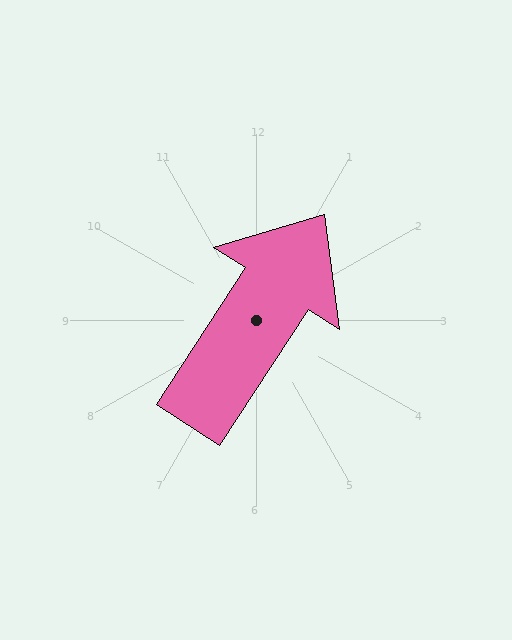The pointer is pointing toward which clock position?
Roughly 1 o'clock.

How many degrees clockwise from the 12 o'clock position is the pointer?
Approximately 33 degrees.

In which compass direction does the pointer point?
Northeast.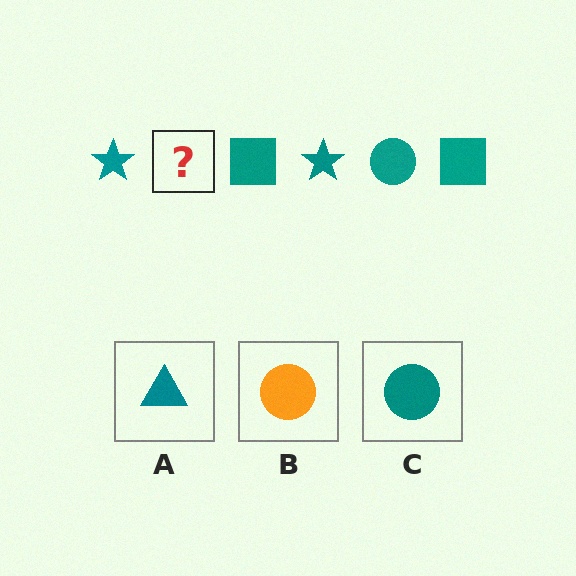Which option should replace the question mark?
Option C.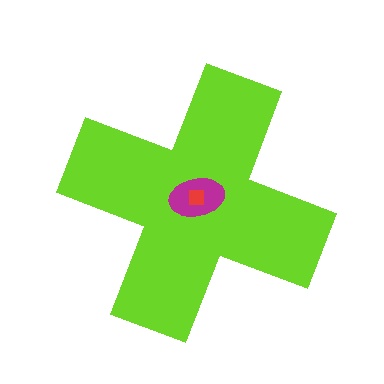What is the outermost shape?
The lime cross.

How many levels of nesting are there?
3.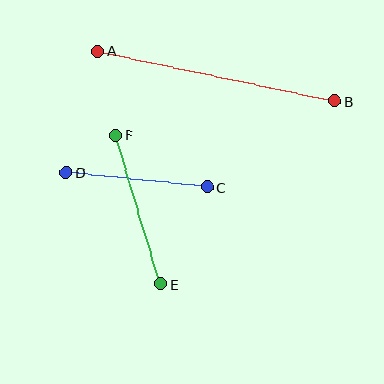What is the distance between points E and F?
The distance is approximately 155 pixels.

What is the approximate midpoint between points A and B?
The midpoint is at approximately (217, 76) pixels.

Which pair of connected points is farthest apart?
Points A and B are farthest apart.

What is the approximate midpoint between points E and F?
The midpoint is at approximately (138, 210) pixels.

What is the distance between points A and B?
The distance is approximately 242 pixels.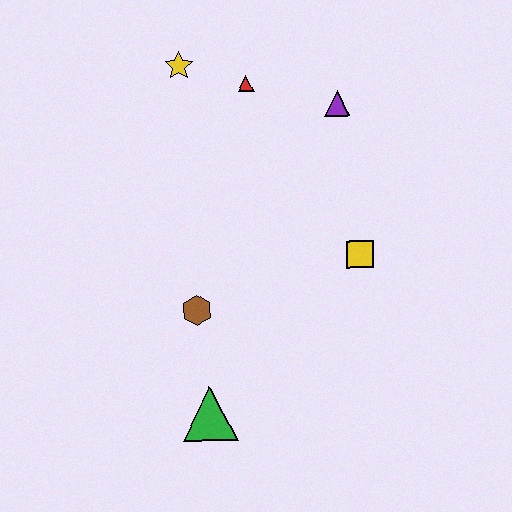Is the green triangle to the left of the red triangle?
Yes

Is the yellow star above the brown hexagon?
Yes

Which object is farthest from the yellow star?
The green triangle is farthest from the yellow star.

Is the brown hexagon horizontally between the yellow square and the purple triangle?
No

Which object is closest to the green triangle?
The brown hexagon is closest to the green triangle.